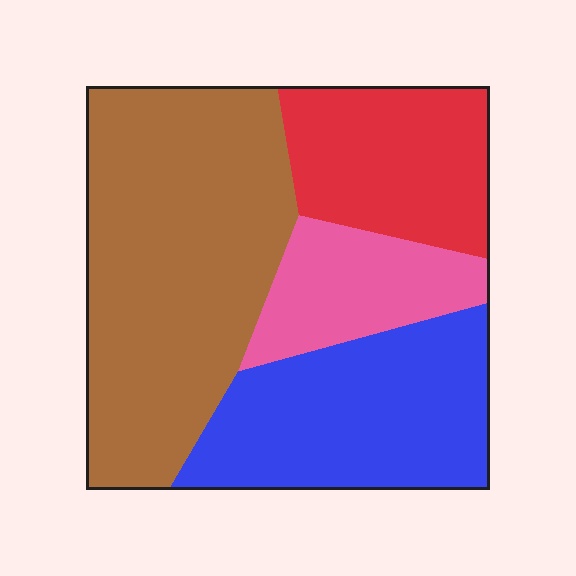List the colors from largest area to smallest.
From largest to smallest: brown, blue, red, pink.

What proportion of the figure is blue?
Blue takes up about one quarter (1/4) of the figure.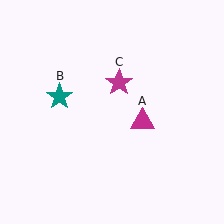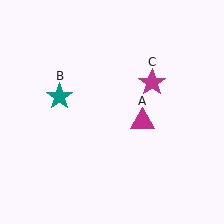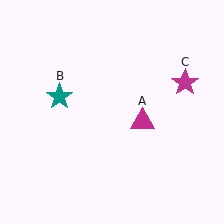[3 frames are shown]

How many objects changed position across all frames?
1 object changed position: magenta star (object C).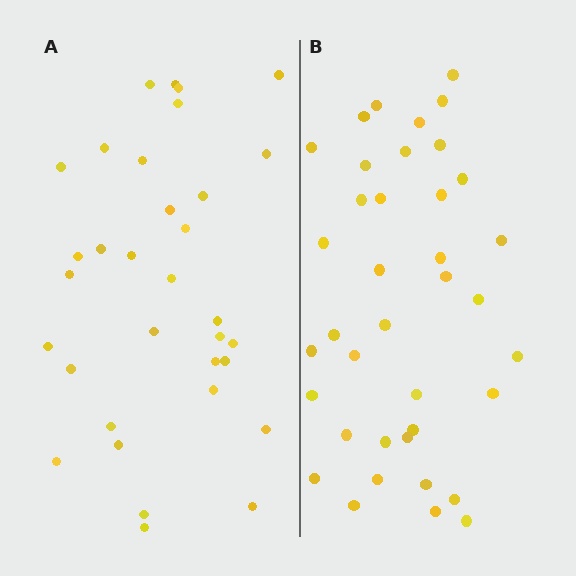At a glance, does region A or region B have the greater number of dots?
Region B (the right region) has more dots.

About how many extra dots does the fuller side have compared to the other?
Region B has about 5 more dots than region A.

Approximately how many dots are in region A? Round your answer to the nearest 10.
About 30 dots. (The exact count is 33, which rounds to 30.)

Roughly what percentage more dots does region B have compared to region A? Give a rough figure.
About 15% more.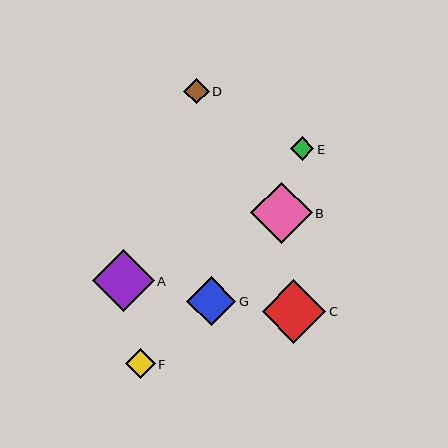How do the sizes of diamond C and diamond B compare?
Diamond C and diamond B are approximately the same size.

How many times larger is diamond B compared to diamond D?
Diamond B is approximately 2.4 times the size of diamond D.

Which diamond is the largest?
Diamond C is the largest with a size of approximately 64 pixels.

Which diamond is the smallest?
Diamond E is the smallest with a size of approximately 23 pixels.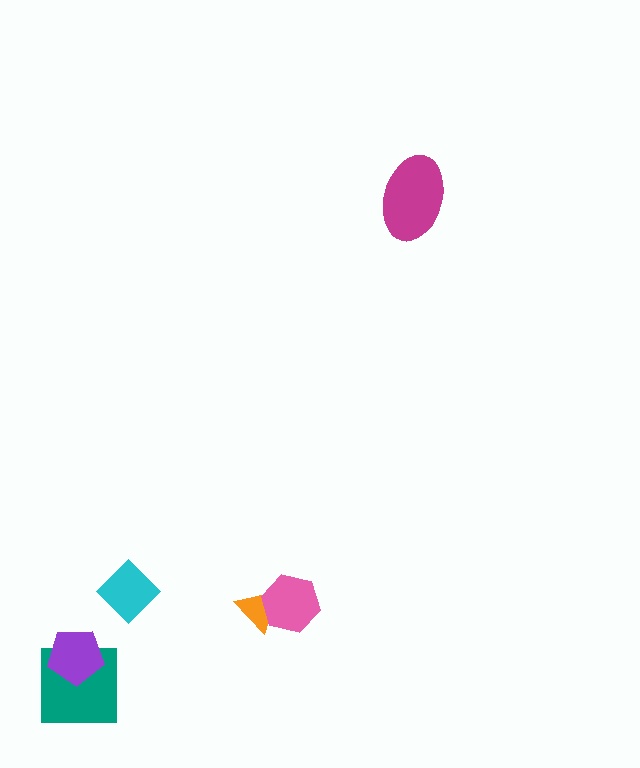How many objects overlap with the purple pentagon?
1 object overlaps with the purple pentagon.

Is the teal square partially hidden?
Yes, it is partially covered by another shape.